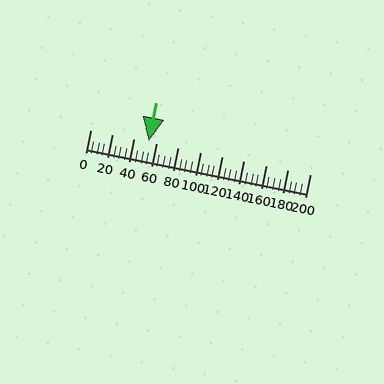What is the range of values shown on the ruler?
The ruler shows values from 0 to 200.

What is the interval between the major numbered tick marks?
The major tick marks are spaced 20 units apart.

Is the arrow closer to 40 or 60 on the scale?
The arrow is closer to 60.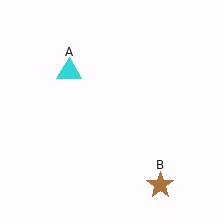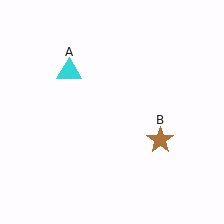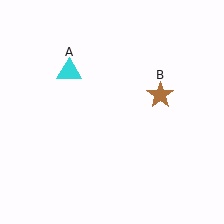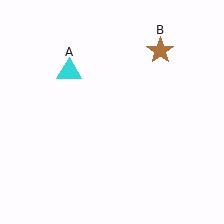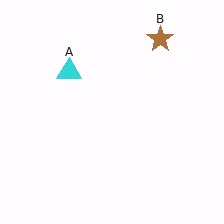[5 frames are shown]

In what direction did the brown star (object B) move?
The brown star (object B) moved up.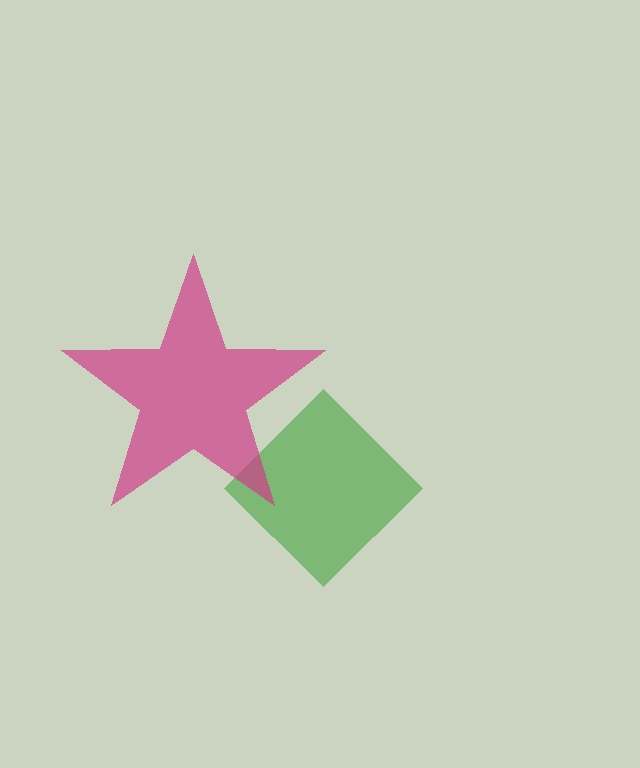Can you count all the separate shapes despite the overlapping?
Yes, there are 2 separate shapes.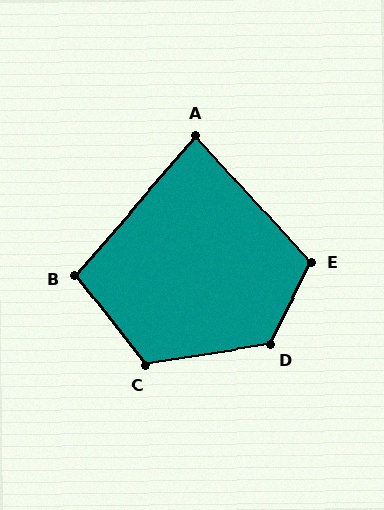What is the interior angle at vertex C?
Approximately 119 degrees (obtuse).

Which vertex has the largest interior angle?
D, at approximately 125 degrees.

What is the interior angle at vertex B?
Approximately 101 degrees (obtuse).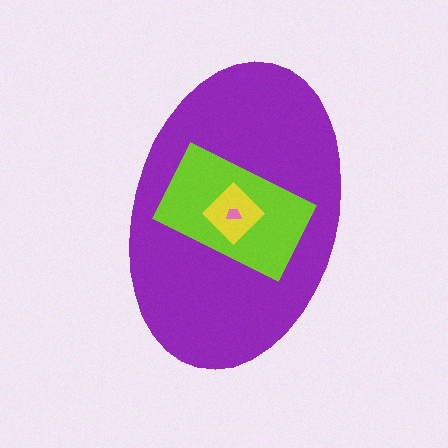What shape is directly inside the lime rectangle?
The yellow diamond.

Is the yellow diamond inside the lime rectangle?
Yes.